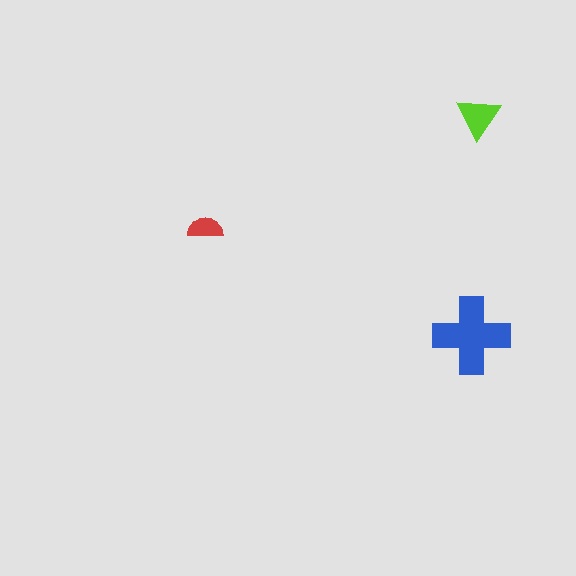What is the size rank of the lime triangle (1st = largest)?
2nd.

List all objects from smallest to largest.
The red semicircle, the lime triangle, the blue cross.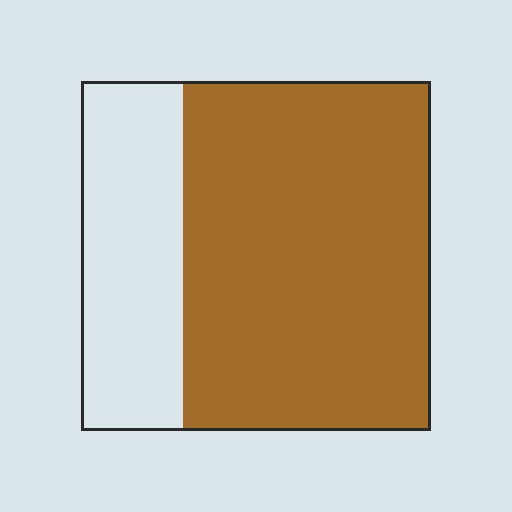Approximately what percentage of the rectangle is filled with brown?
Approximately 70%.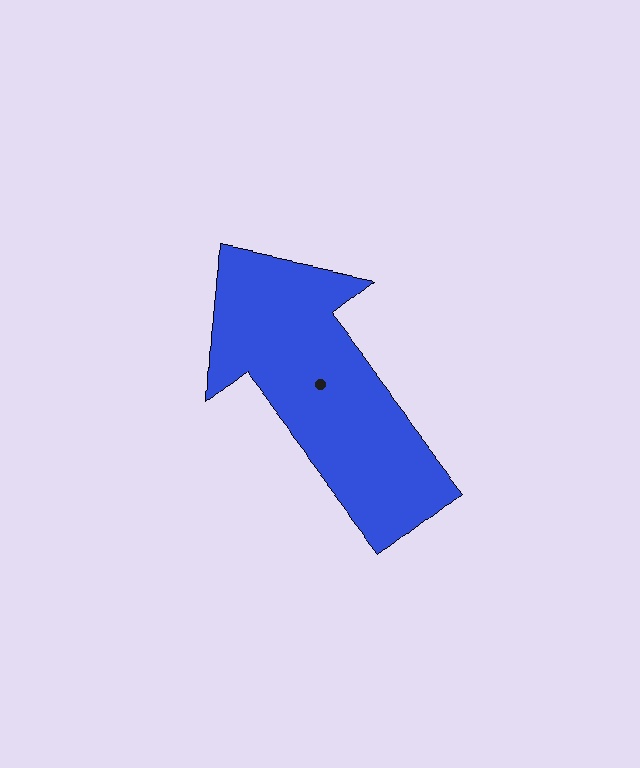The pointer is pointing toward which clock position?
Roughly 11 o'clock.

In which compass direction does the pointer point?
Northwest.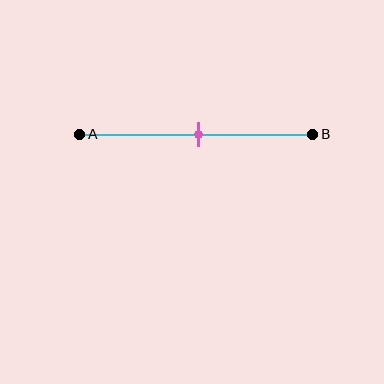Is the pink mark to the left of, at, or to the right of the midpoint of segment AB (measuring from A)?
The pink mark is approximately at the midpoint of segment AB.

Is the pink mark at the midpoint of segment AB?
Yes, the mark is approximately at the midpoint.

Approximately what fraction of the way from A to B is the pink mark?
The pink mark is approximately 50% of the way from A to B.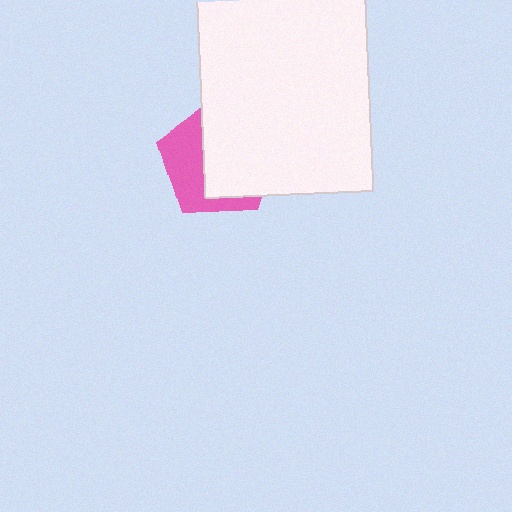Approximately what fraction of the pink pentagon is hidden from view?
Roughly 60% of the pink pentagon is hidden behind the white rectangle.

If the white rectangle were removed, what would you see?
You would see the complete pink pentagon.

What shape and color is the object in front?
The object in front is a white rectangle.